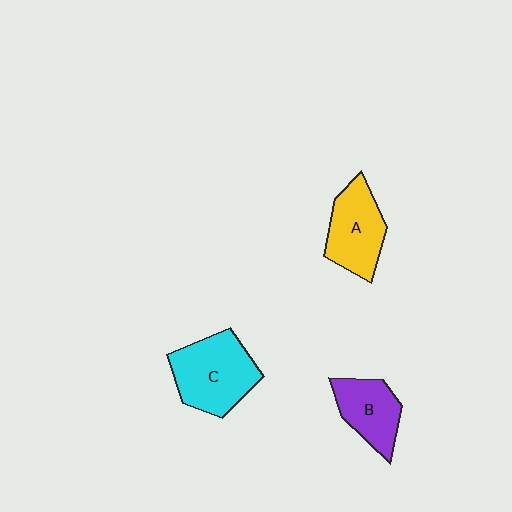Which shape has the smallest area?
Shape B (purple).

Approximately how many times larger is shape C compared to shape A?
Approximately 1.2 times.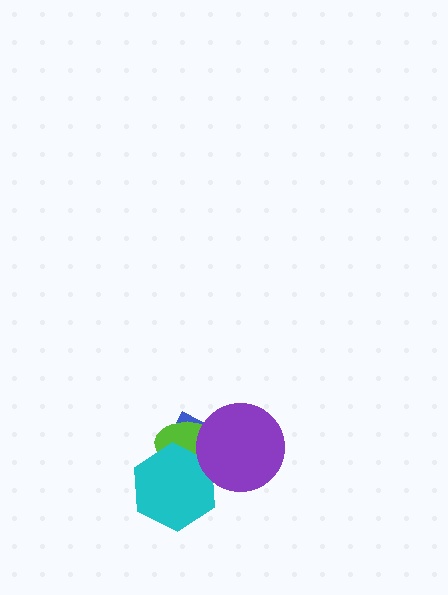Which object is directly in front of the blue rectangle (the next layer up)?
The lime ellipse is directly in front of the blue rectangle.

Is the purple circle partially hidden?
No, no other shape covers it.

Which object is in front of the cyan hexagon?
The purple circle is in front of the cyan hexagon.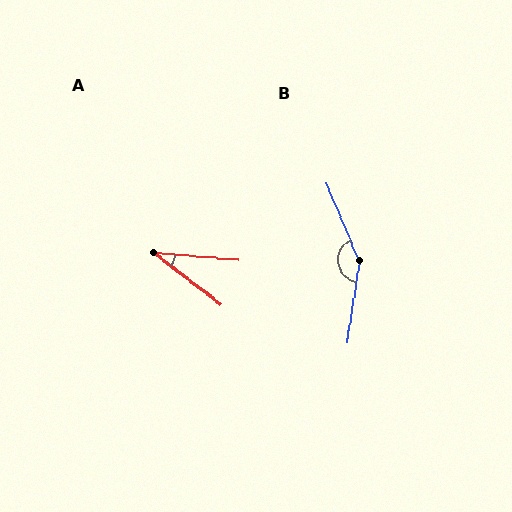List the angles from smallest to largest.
A (32°), B (148°).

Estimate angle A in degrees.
Approximately 32 degrees.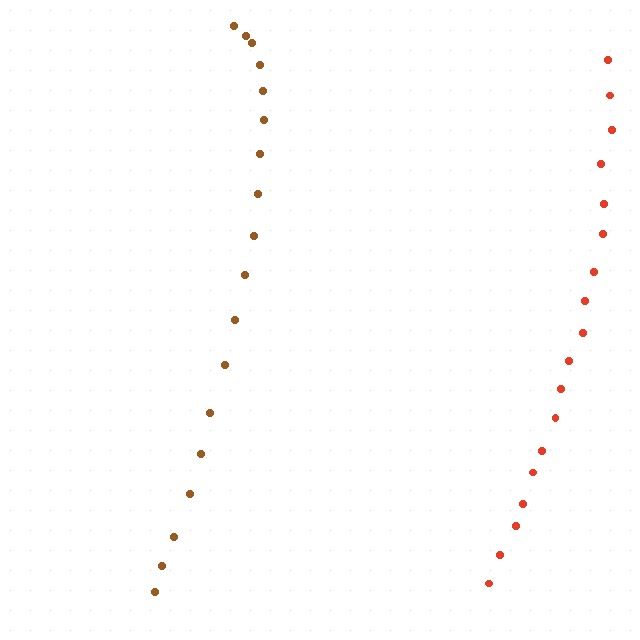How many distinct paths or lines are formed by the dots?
There are 2 distinct paths.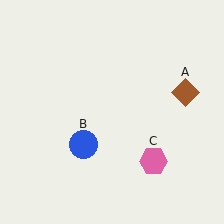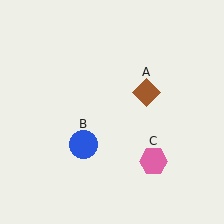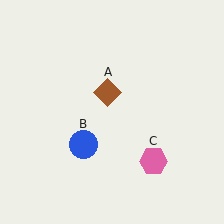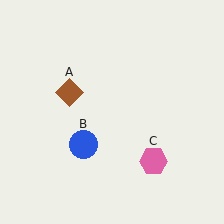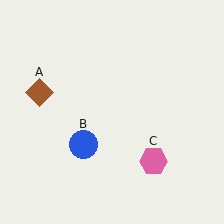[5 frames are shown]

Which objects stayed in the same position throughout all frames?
Blue circle (object B) and pink hexagon (object C) remained stationary.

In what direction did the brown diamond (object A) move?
The brown diamond (object A) moved left.